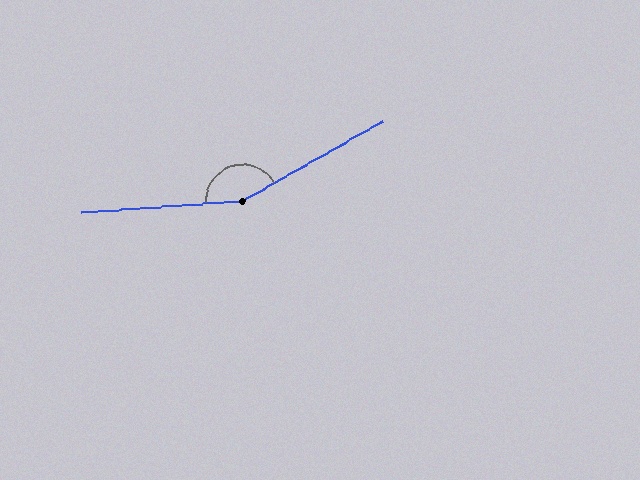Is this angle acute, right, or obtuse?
It is obtuse.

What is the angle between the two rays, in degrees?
Approximately 155 degrees.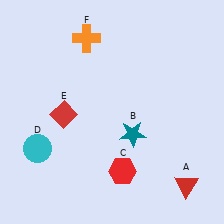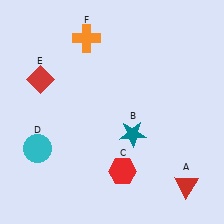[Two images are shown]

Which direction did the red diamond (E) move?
The red diamond (E) moved up.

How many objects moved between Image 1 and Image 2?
1 object moved between the two images.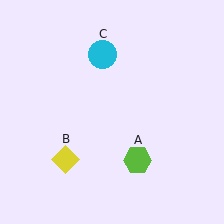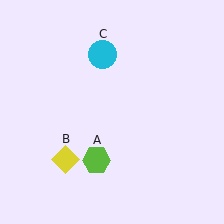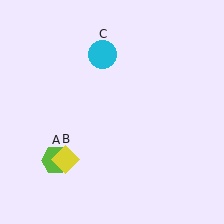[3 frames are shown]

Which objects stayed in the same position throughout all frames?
Yellow diamond (object B) and cyan circle (object C) remained stationary.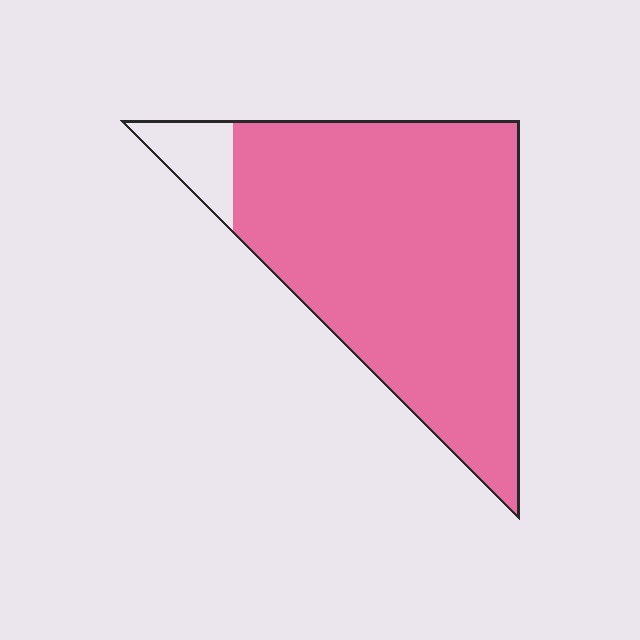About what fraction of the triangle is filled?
About nine tenths (9/10).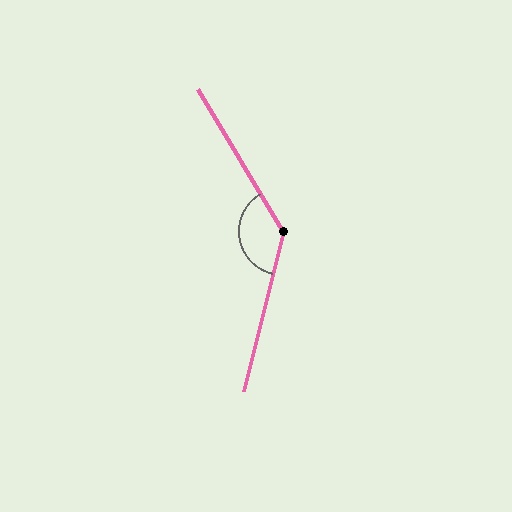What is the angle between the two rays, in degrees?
Approximately 136 degrees.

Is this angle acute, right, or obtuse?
It is obtuse.